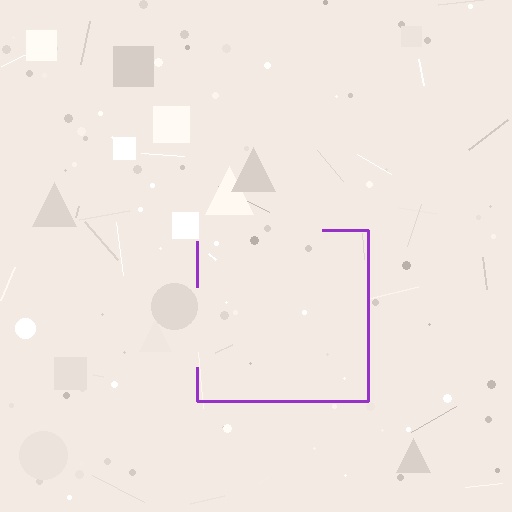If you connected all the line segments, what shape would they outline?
They would outline a square.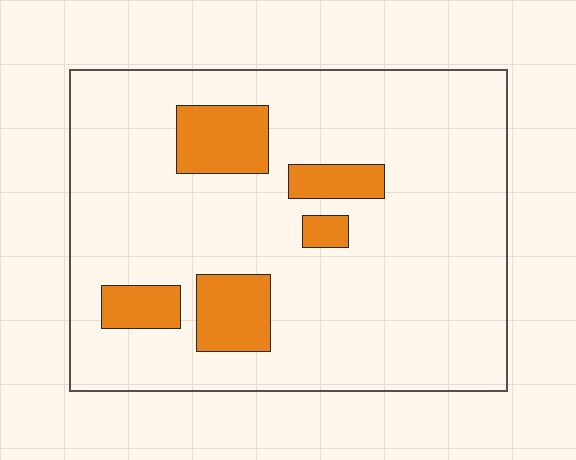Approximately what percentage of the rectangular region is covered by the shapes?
Approximately 15%.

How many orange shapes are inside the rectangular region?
5.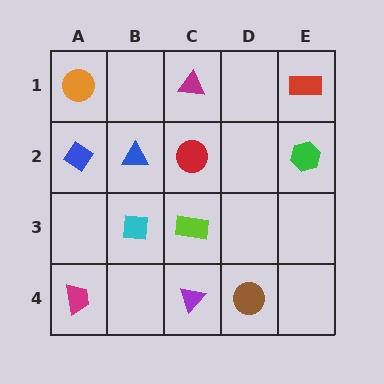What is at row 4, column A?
A magenta trapezoid.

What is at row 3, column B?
A cyan square.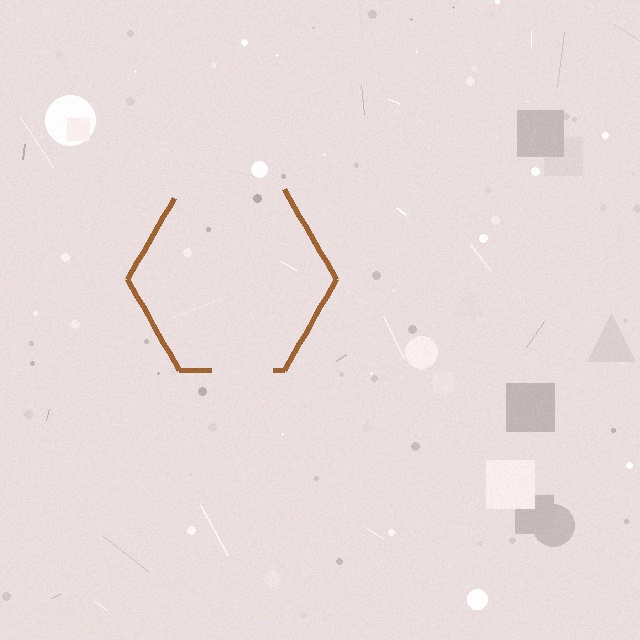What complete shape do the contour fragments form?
The contour fragments form a hexagon.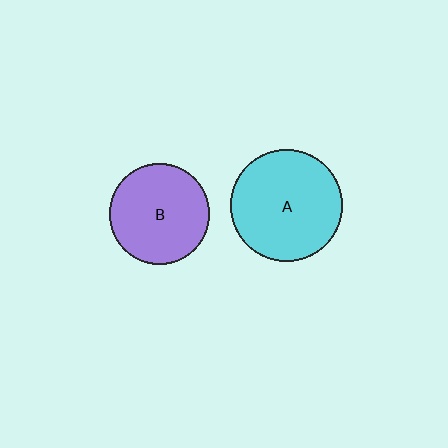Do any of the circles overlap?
No, none of the circles overlap.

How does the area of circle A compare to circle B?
Approximately 1.2 times.